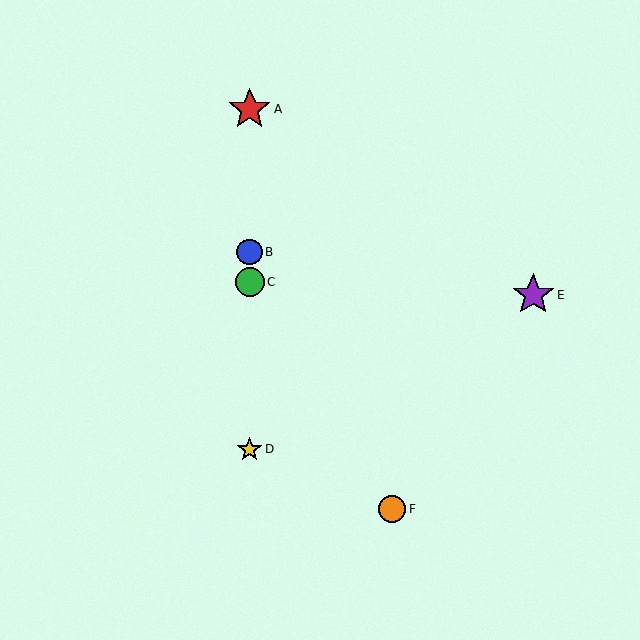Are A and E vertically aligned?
No, A is at x≈250 and E is at x≈533.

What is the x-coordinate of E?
Object E is at x≈533.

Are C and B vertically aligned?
Yes, both are at x≈250.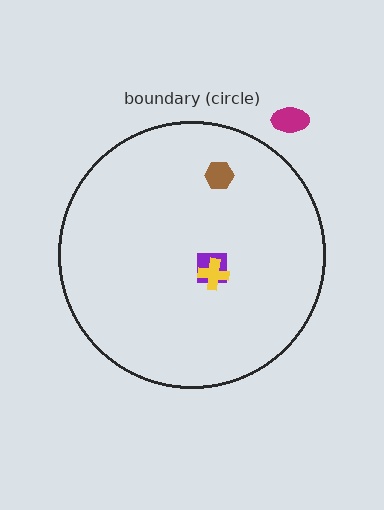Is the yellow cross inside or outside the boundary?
Inside.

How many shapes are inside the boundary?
3 inside, 1 outside.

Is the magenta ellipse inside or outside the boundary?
Outside.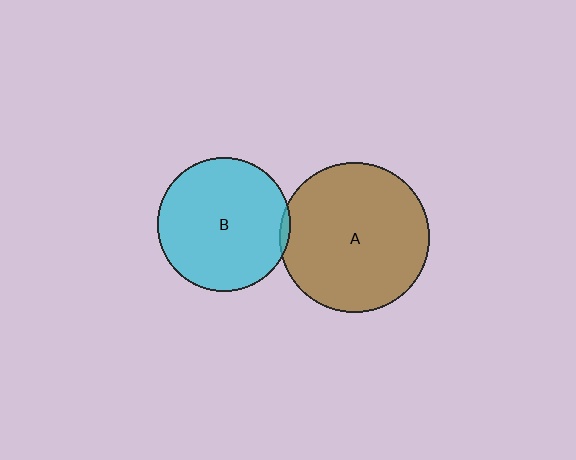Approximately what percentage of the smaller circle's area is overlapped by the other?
Approximately 5%.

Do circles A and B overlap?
Yes.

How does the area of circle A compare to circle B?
Approximately 1.3 times.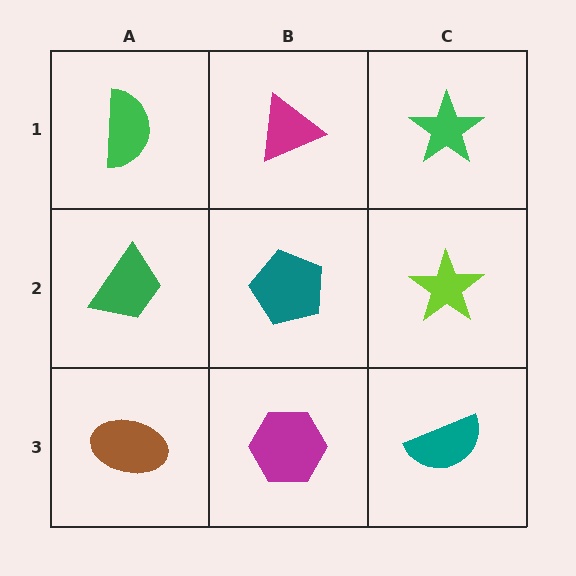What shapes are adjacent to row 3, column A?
A green trapezoid (row 2, column A), a magenta hexagon (row 3, column B).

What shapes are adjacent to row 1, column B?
A teal pentagon (row 2, column B), a green semicircle (row 1, column A), a green star (row 1, column C).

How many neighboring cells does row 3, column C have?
2.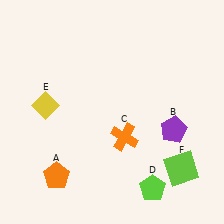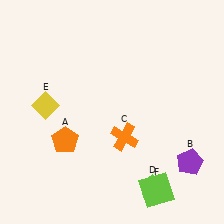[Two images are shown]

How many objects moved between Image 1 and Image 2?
3 objects moved between the two images.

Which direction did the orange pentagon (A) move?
The orange pentagon (A) moved up.